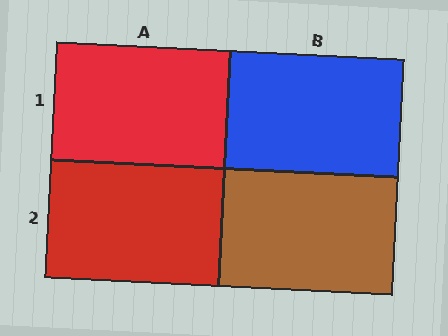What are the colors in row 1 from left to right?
Red, blue.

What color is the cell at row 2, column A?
Red.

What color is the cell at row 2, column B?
Brown.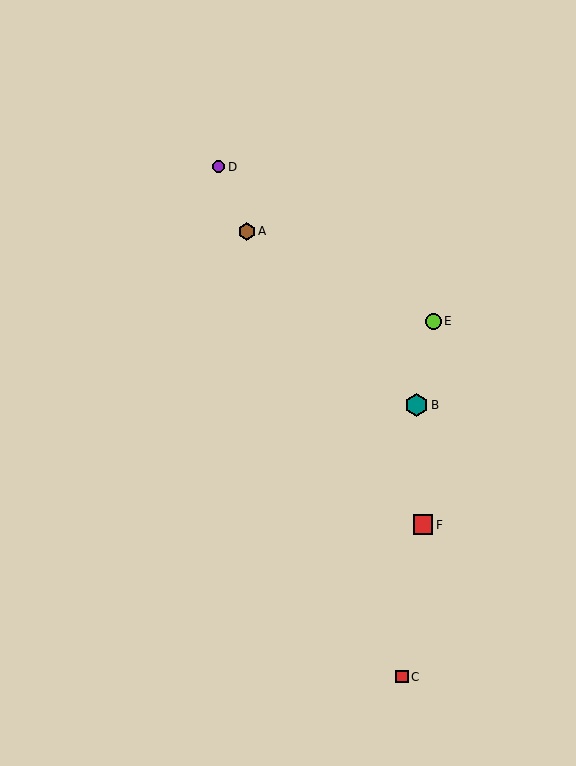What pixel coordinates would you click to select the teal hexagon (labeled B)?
Click at (416, 405) to select the teal hexagon B.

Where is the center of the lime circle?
The center of the lime circle is at (433, 321).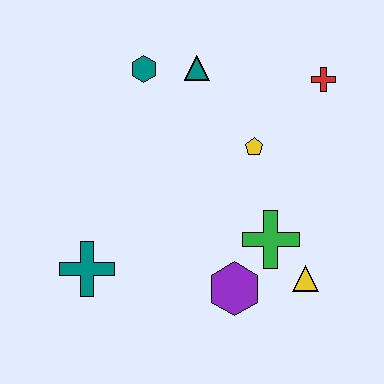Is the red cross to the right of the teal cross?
Yes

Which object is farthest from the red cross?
The teal cross is farthest from the red cross.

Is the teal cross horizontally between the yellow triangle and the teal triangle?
No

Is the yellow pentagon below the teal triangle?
Yes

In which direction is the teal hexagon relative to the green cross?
The teal hexagon is above the green cross.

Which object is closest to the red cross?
The yellow pentagon is closest to the red cross.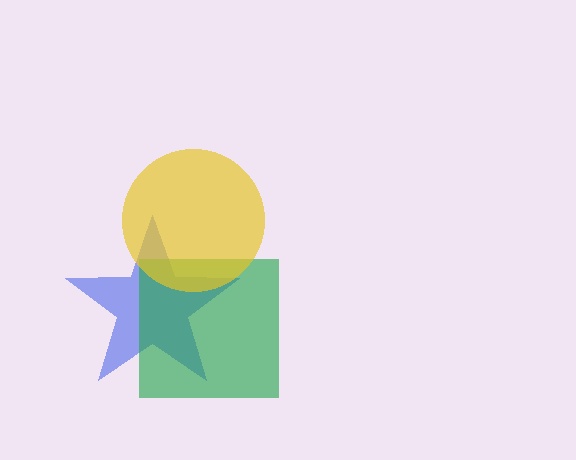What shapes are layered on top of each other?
The layered shapes are: a blue star, a green square, a yellow circle.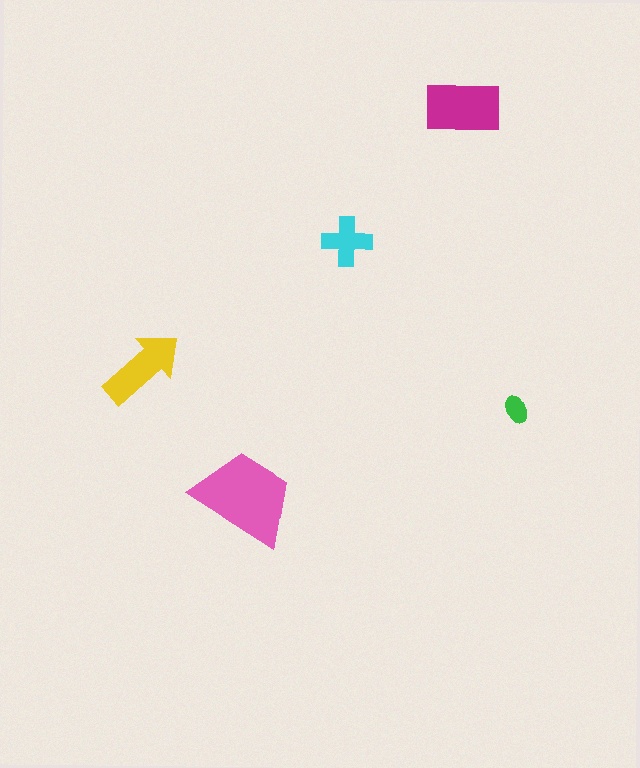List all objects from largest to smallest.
The pink trapezoid, the magenta rectangle, the yellow arrow, the cyan cross, the green ellipse.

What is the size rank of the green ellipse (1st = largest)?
5th.